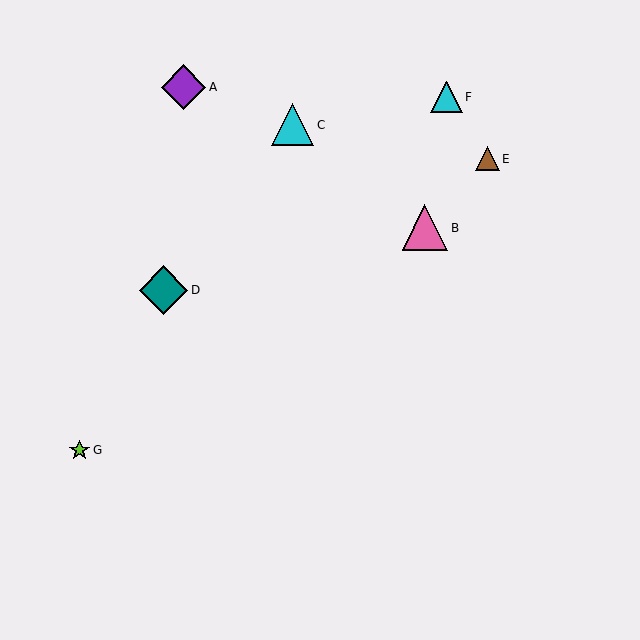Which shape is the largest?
The teal diamond (labeled D) is the largest.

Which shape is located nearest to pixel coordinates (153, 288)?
The teal diamond (labeled D) at (163, 290) is nearest to that location.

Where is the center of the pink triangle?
The center of the pink triangle is at (425, 228).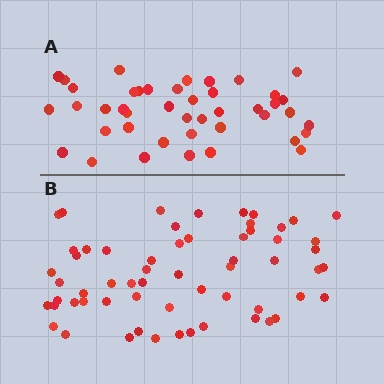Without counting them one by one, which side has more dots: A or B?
Region B (the bottom region) has more dots.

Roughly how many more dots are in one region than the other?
Region B has approximately 15 more dots than region A.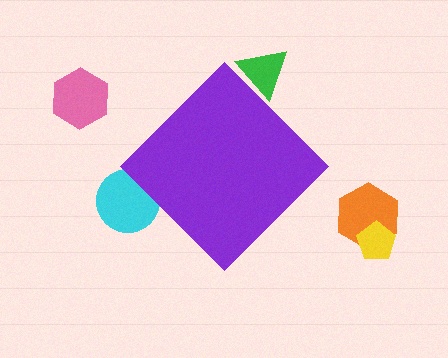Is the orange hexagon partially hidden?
No, the orange hexagon is fully visible.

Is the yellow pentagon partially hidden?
No, the yellow pentagon is fully visible.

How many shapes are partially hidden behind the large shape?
2 shapes are partially hidden.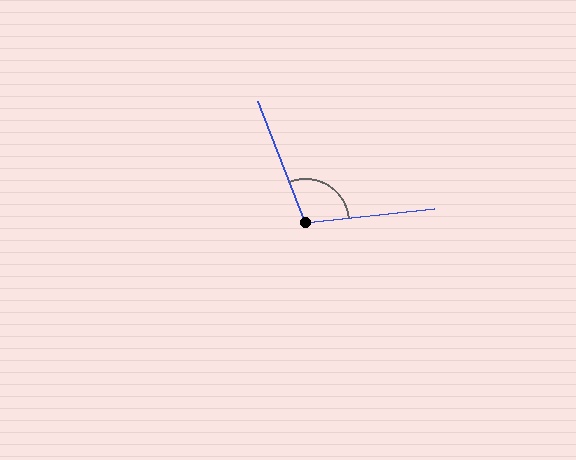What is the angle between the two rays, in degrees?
Approximately 105 degrees.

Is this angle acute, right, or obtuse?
It is obtuse.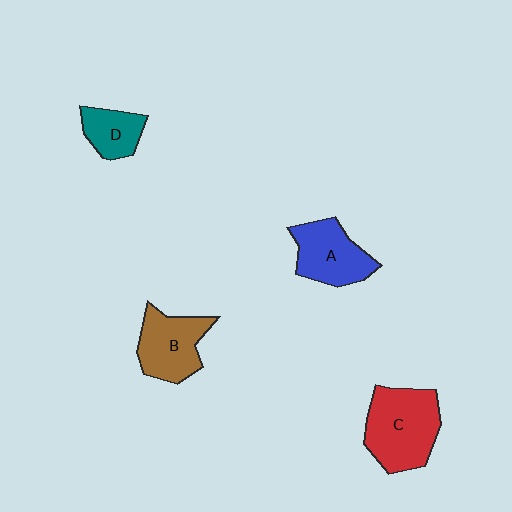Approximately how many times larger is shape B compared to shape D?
Approximately 1.6 times.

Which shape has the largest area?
Shape C (red).